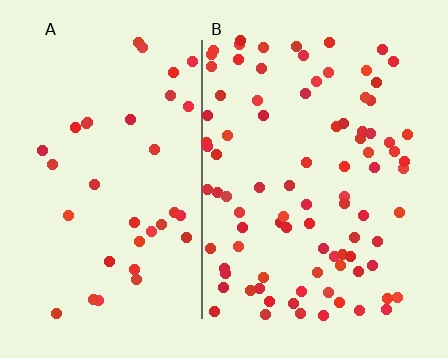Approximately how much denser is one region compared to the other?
Approximately 2.5× — region B over region A.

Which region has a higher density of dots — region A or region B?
B (the right).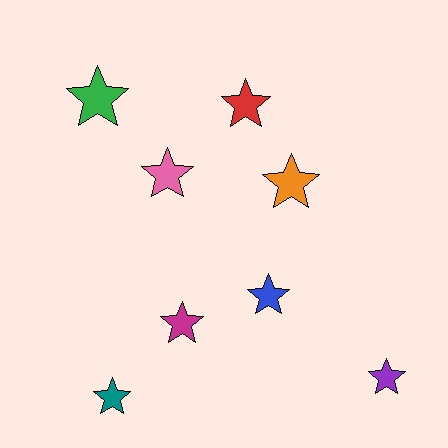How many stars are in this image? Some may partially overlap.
There are 8 stars.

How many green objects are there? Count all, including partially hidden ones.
There is 1 green object.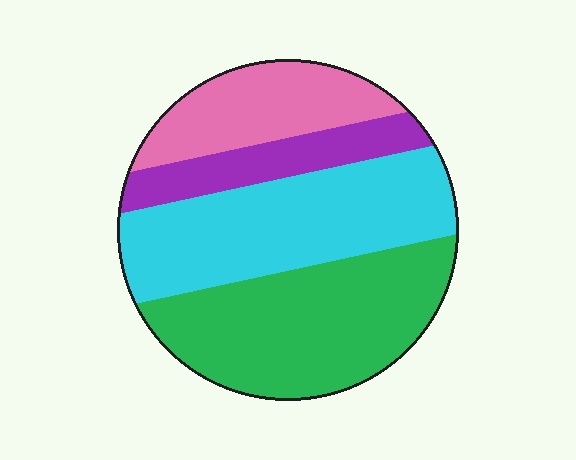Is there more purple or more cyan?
Cyan.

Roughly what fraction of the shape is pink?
Pink covers roughly 20% of the shape.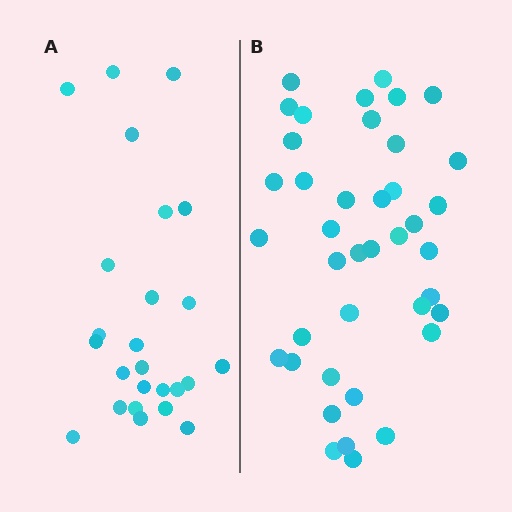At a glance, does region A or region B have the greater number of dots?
Region B (the right region) has more dots.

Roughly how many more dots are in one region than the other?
Region B has approximately 15 more dots than region A.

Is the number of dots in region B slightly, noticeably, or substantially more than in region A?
Region B has substantially more. The ratio is roughly 1.6 to 1.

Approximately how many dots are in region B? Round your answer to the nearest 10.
About 40 dots.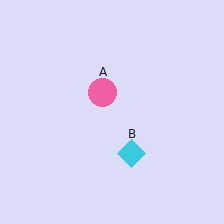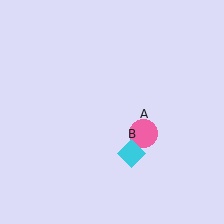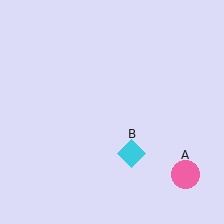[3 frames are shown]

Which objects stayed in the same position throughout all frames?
Cyan diamond (object B) remained stationary.